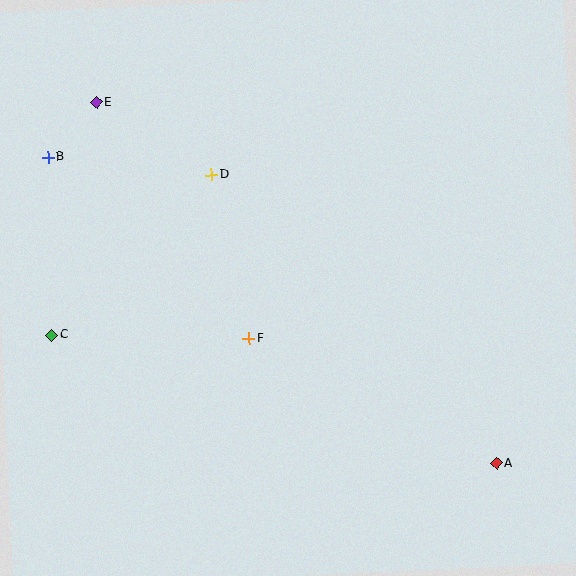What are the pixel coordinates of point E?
Point E is at (96, 102).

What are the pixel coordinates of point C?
Point C is at (52, 335).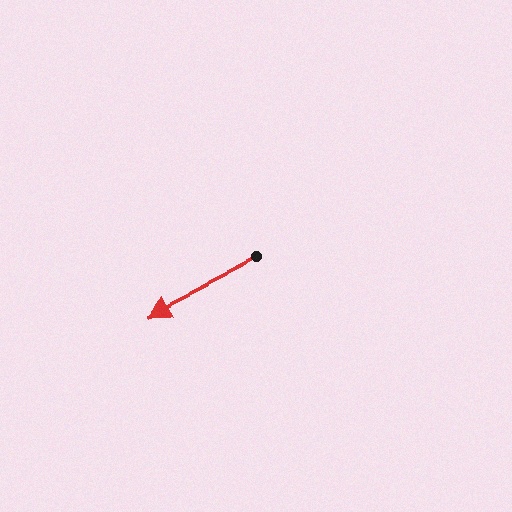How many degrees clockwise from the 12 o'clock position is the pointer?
Approximately 243 degrees.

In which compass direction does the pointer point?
Southwest.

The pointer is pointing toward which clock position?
Roughly 8 o'clock.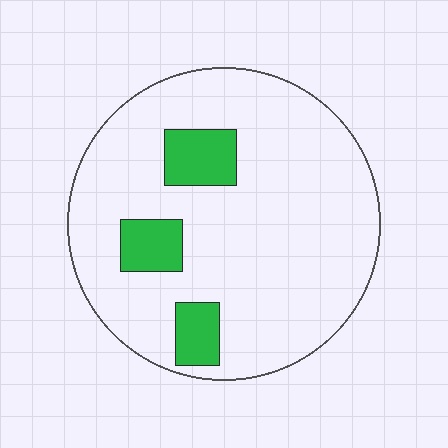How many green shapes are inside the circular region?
3.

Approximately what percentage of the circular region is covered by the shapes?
Approximately 15%.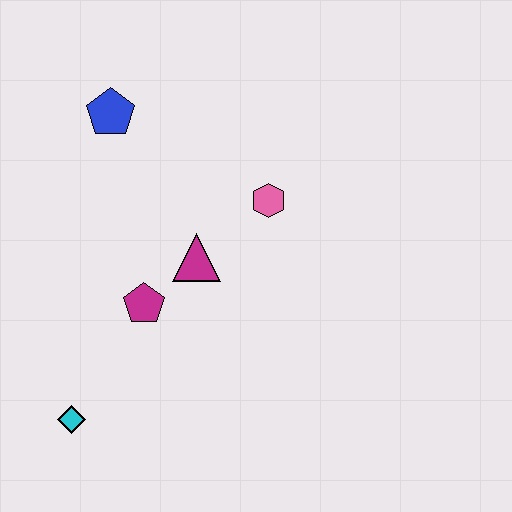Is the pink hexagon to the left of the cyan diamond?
No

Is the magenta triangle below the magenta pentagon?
No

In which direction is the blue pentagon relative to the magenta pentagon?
The blue pentagon is above the magenta pentagon.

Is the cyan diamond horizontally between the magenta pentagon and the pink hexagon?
No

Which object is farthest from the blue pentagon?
The cyan diamond is farthest from the blue pentagon.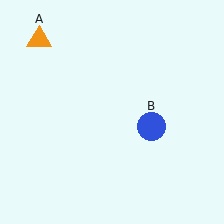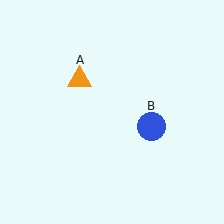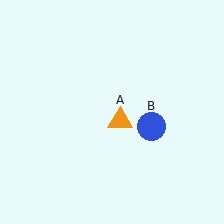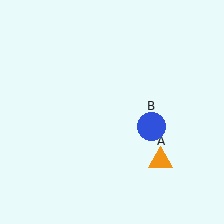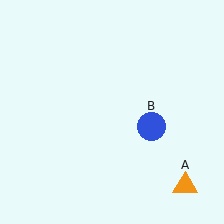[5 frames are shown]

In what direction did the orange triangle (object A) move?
The orange triangle (object A) moved down and to the right.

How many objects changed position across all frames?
1 object changed position: orange triangle (object A).